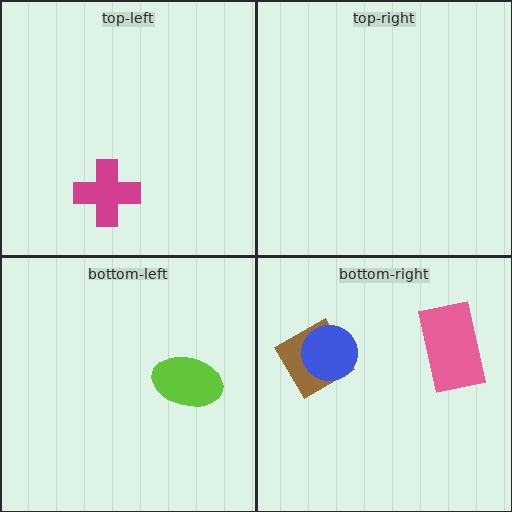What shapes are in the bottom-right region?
The brown diamond, the blue circle, the pink rectangle.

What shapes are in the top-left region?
The magenta cross.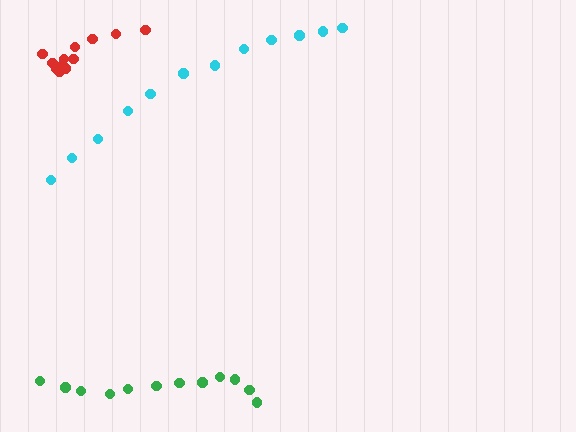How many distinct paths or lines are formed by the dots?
There are 3 distinct paths.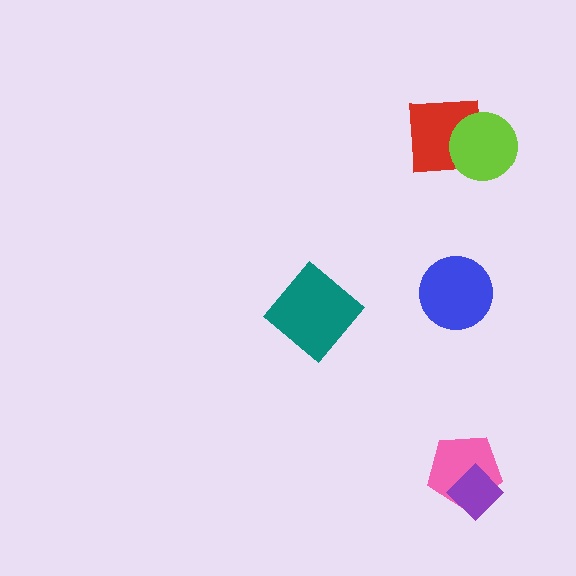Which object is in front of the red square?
The lime circle is in front of the red square.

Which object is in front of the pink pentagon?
The purple diamond is in front of the pink pentagon.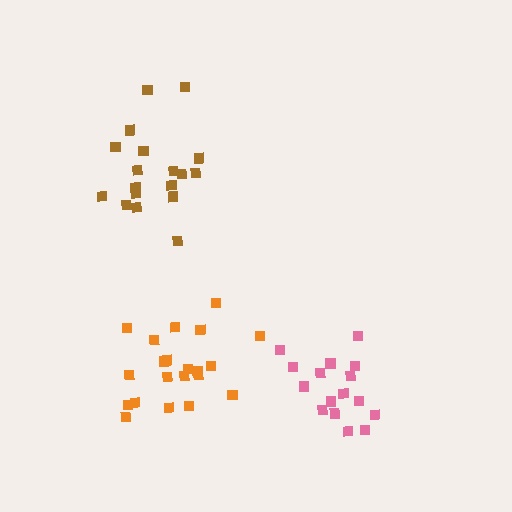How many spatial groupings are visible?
There are 3 spatial groupings.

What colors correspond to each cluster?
The clusters are colored: brown, orange, pink.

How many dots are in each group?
Group 1: 19 dots, Group 2: 21 dots, Group 3: 16 dots (56 total).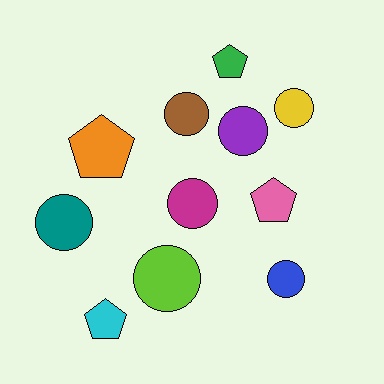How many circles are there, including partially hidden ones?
There are 7 circles.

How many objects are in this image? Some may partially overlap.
There are 11 objects.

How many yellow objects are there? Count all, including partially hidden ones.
There is 1 yellow object.